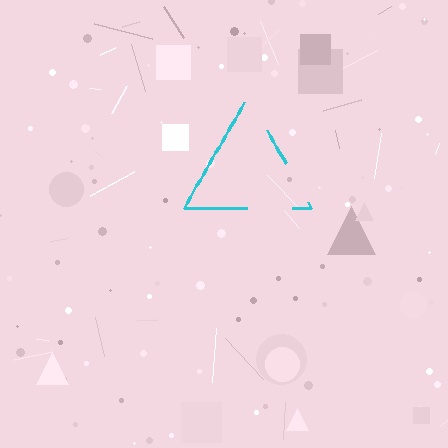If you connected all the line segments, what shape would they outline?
They would outline a triangle.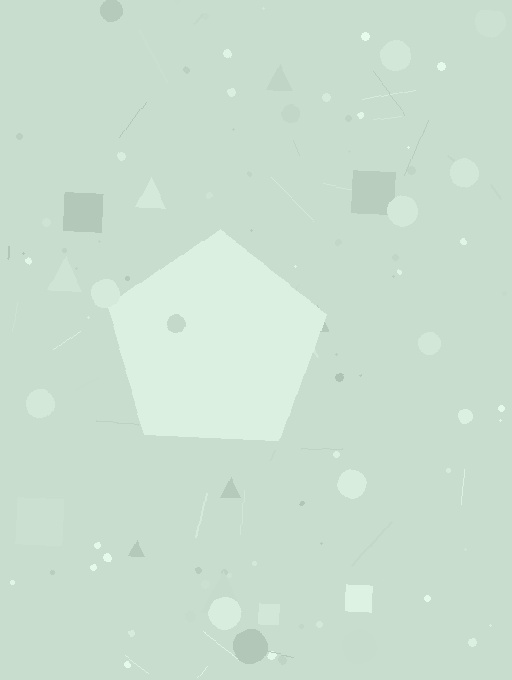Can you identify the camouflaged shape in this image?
The camouflaged shape is a pentagon.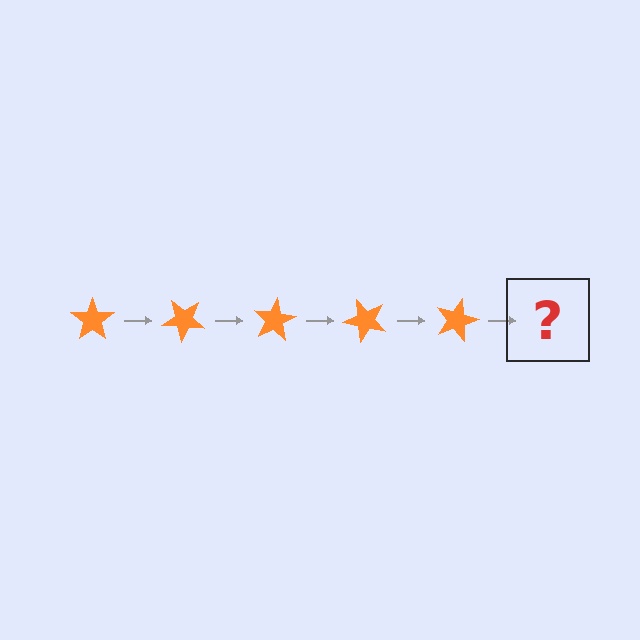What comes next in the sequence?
The next element should be an orange star rotated 200 degrees.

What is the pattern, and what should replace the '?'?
The pattern is that the star rotates 40 degrees each step. The '?' should be an orange star rotated 200 degrees.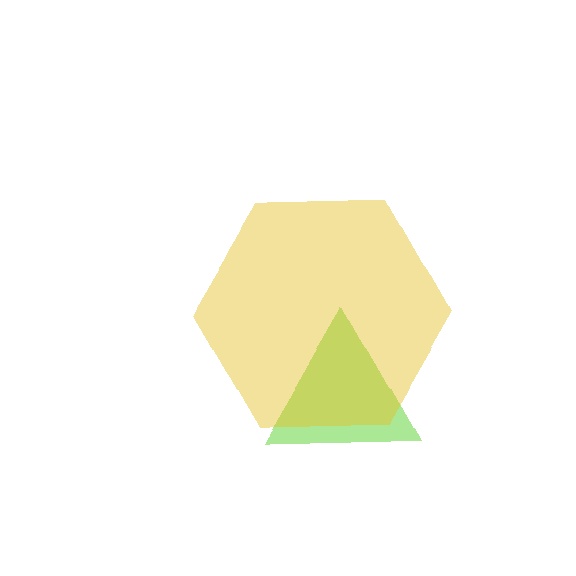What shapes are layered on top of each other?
The layered shapes are: a lime triangle, a yellow hexagon.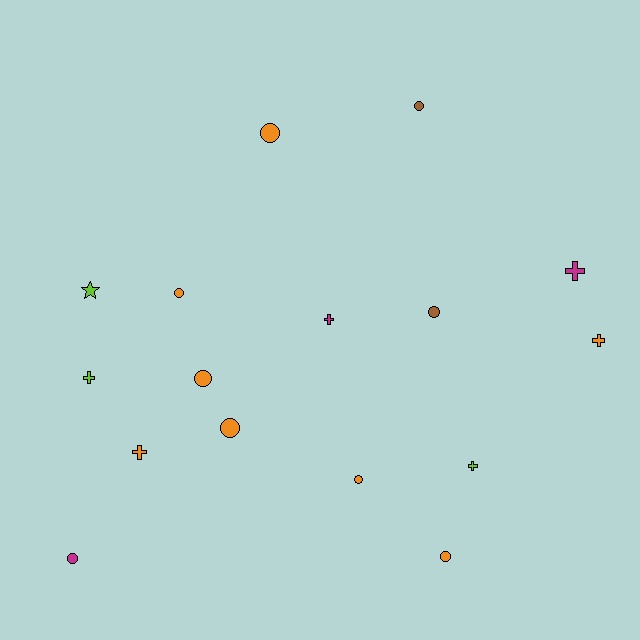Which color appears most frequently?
Orange, with 8 objects.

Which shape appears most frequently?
Circle, with 9 objects.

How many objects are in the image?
There are 16 objects.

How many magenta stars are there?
There are no magenta stars.